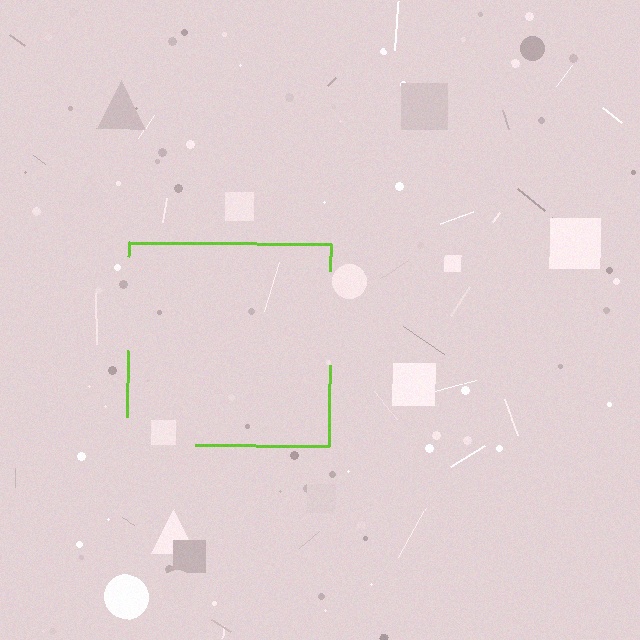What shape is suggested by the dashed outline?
The dashed outline suggests a square.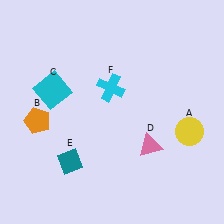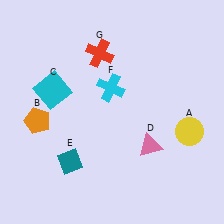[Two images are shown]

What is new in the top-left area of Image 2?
A red cross (G) was added in the top-left area of Image 2.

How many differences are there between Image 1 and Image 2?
There is 1 difference between the two images.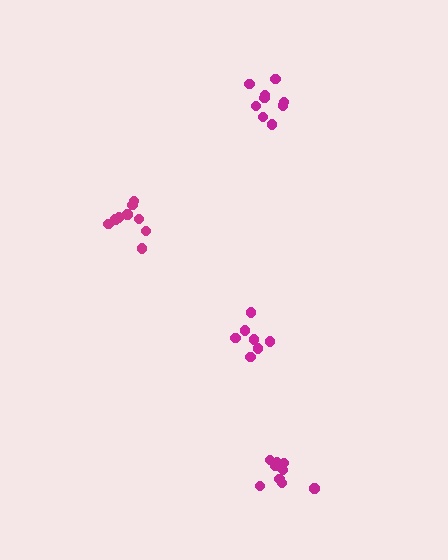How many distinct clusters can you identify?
There are 4 distinct clusters.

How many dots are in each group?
Group 1: 9 dots, Group 2: 9 dots, Group 3: 9 dots, Group 4: 7 dots (34 total).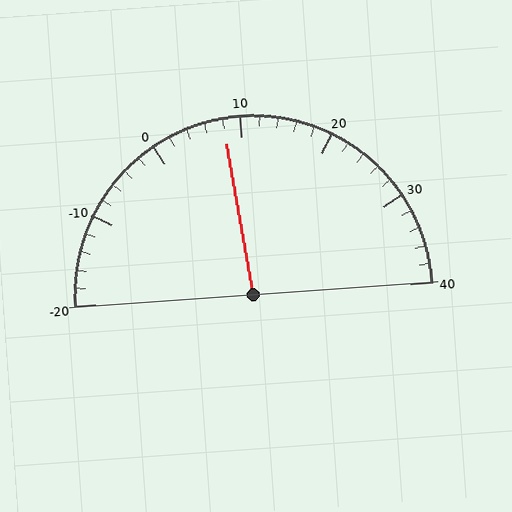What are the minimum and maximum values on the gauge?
The gauge ranges from -20 to 40.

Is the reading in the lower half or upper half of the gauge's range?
The reading is in the lower half of the range (-20 to 40).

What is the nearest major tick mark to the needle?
The nearest major tick mark is 10.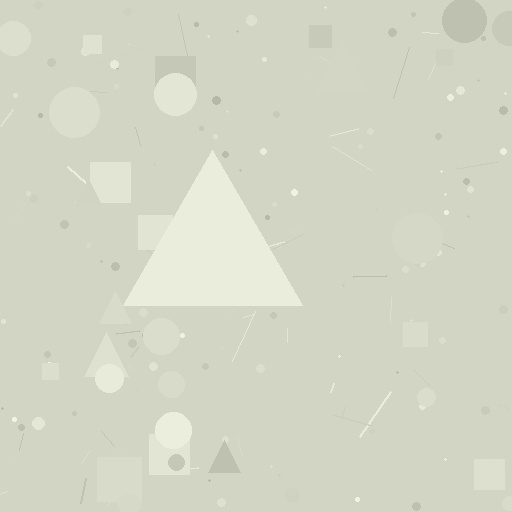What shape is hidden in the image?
A triangle is hidden in the image.